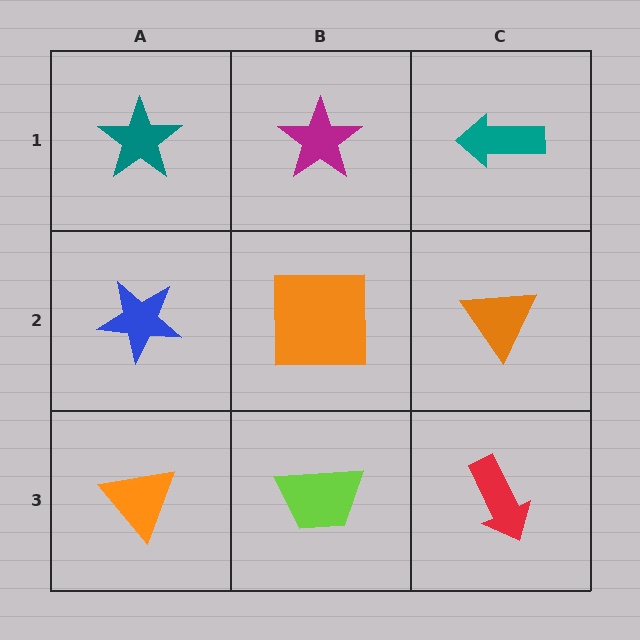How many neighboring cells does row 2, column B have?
4.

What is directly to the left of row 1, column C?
A magenta star.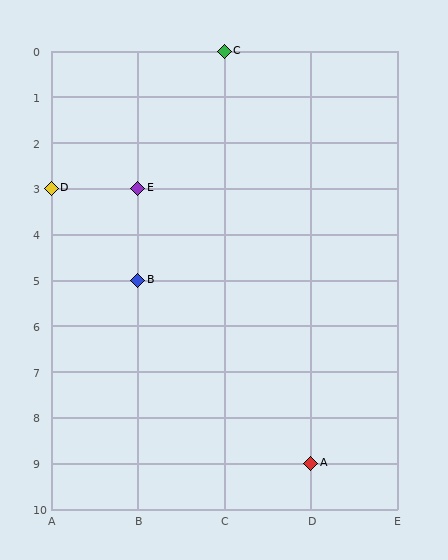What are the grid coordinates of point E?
Point E is at grid coordinates (B, 3).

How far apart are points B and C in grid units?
Points B and C are 1 column and 5 rows apart (about 5.1 grid units diagonally).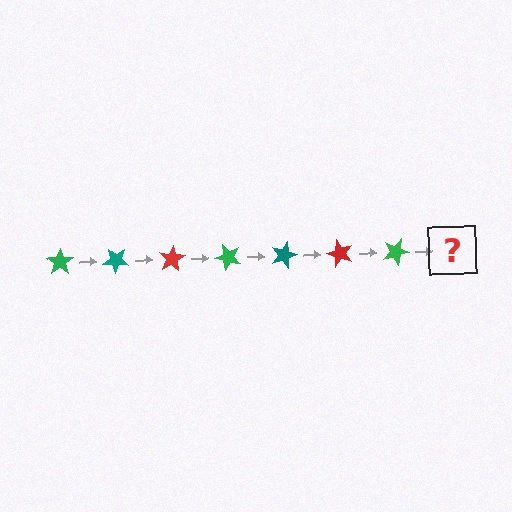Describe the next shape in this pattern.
It should be a teal star, rotated 280 degrees from the start.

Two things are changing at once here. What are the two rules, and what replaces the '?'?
The two rules are that it rotates 40 degrees each step and the color cycles through green, teal, and red. The '?' should be a teal star, rotated 280 degrees from the start.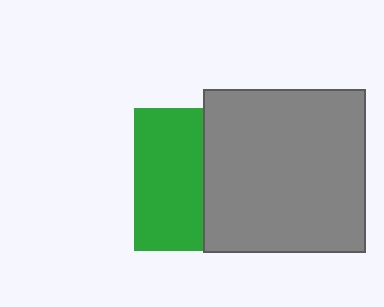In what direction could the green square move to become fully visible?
The green square could move left. That would shift it out from behind the gray square entirely.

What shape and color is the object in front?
The object in front is a gray square.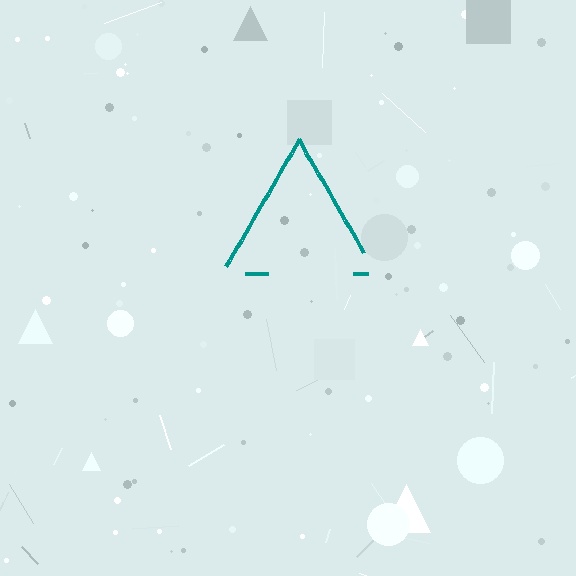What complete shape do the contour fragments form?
The contour fragments form a triangle.